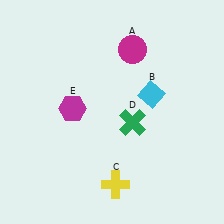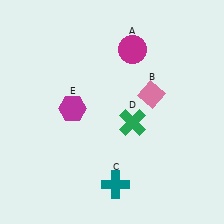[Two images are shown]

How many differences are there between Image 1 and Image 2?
There are 2 differences between the two images.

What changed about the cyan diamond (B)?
In Image 1, B is cyan. In Image 2, it changed to pink.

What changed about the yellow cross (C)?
In Image 1, C is yellow. In Image 2, it changed to teal.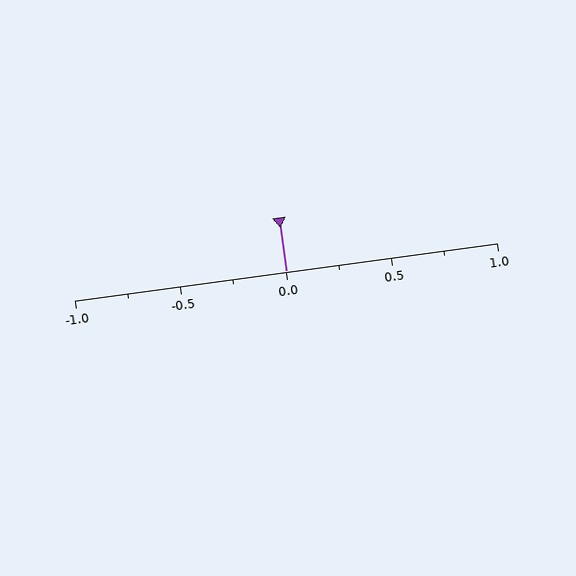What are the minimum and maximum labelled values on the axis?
The axis runs from -1.0 to 1.0.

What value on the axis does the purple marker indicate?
The marker indicates approximately 0.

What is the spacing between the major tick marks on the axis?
The major ticks are spaced 0.5 apart.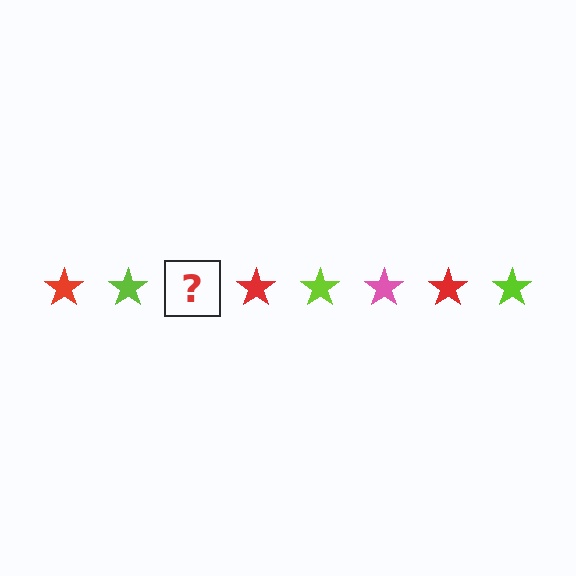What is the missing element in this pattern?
The missing element is a pink star.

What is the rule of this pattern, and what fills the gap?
The rule is that the pattern cycles through red, lime, pink stars. The gap should be filled with a pink star.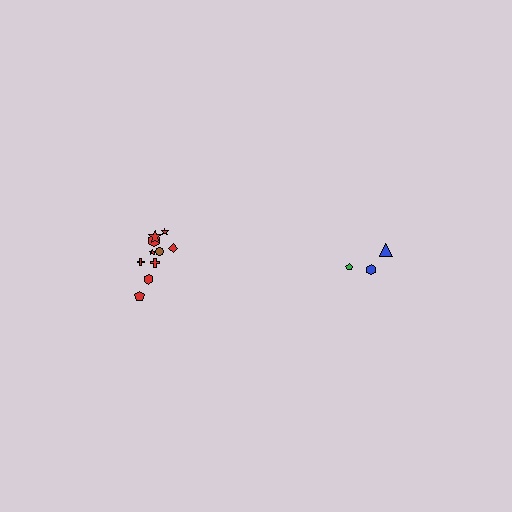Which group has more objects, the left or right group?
The left group.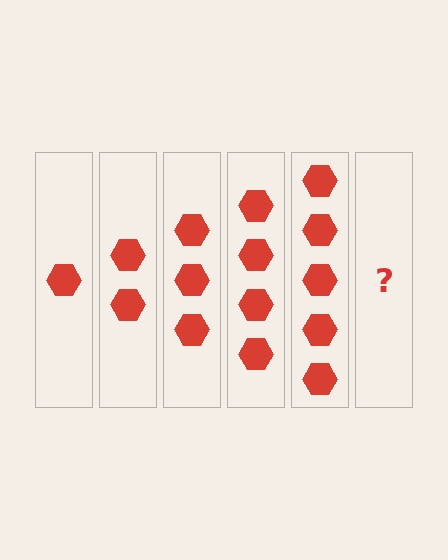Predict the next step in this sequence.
The next step is 6 hexagons.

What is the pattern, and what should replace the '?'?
The pattern is that each step adds one more hexagon. The '?' should be 6 hexagons.